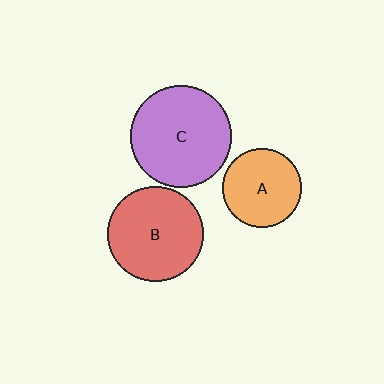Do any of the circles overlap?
No, none of the circles overlap.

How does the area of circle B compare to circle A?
Approximately 1.4 times.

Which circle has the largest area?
Circle C (purple).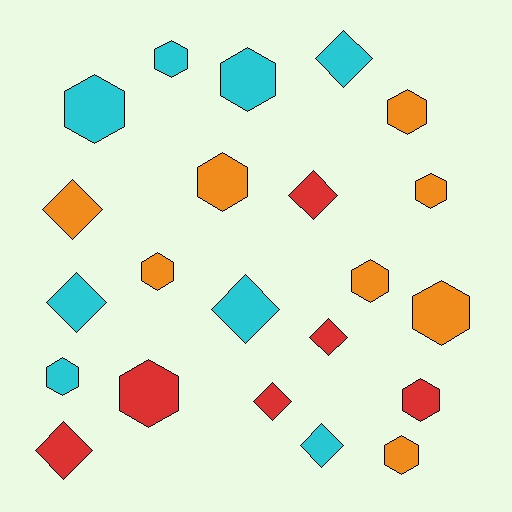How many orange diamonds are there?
There is 1 orange diamond.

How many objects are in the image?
There are 22 objects.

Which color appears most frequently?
Cyan, with 8 objects.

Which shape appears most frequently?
Hexagon, with 13 objects.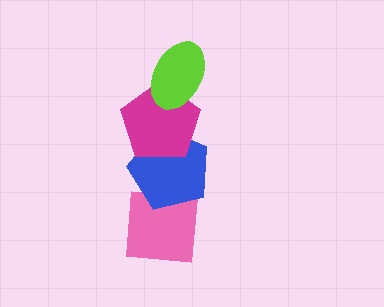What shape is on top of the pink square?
The blue pentagon is on top of the pink square.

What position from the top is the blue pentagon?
The blue pentagon is 3rd from the top.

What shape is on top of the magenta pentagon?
The lime ellipse is on top of the magenta pentagon.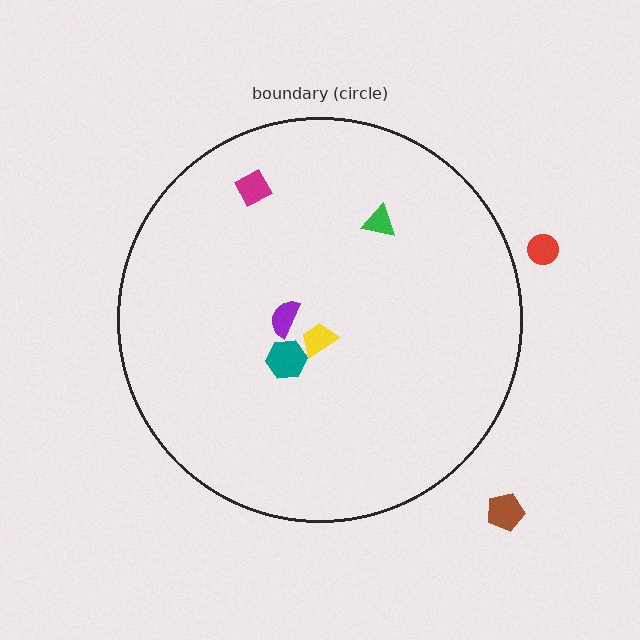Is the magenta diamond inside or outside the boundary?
Inside.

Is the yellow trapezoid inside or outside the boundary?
Inside.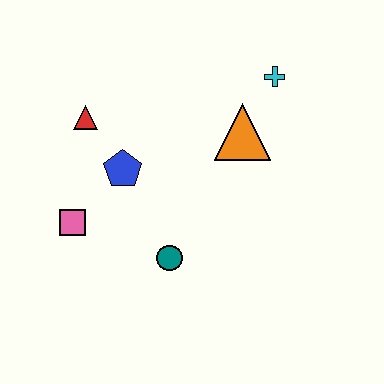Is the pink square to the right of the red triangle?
No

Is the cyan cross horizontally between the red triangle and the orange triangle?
No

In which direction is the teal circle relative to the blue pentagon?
The teal circle is below the blue pentagon.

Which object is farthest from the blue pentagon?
The cyan cross is farthest from the blue pentagon.